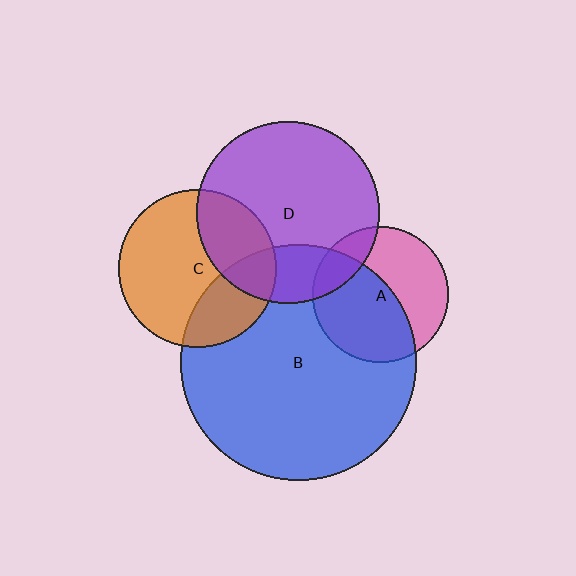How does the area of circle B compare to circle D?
Approximately 1.7 times.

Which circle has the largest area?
Circle B (blue).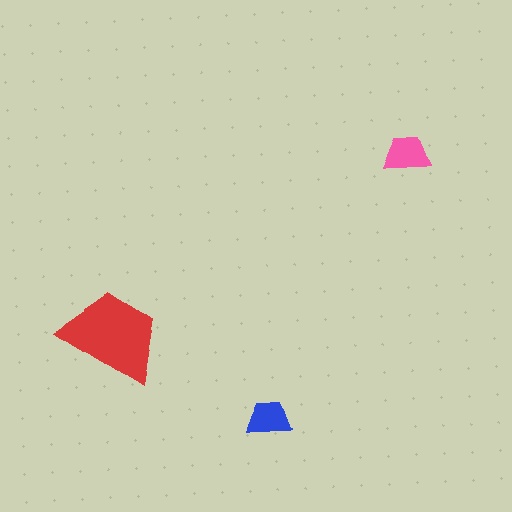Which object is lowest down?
The blue trapezoid is bottommost.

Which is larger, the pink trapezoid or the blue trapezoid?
The pink one.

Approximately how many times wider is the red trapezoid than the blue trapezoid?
About 2 times wider.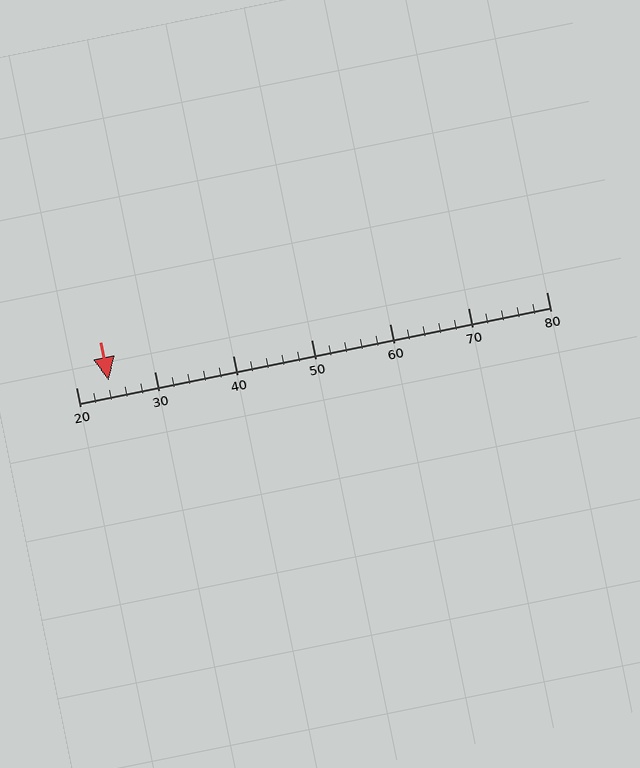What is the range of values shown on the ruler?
The ruler shows values from 20 to 80.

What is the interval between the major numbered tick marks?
The major tick marks are spaced 10 units apart.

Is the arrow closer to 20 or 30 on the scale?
The arrow is closer to 20.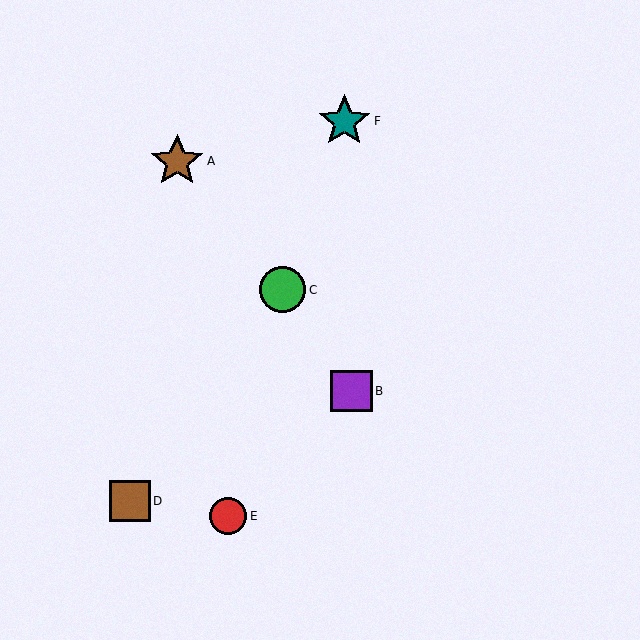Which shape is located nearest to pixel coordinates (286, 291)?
The green circle (labeled C) at (283, 290) is nearest to that location.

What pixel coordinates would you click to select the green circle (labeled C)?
Click at (283, 290) to select the green circle C.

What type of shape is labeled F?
Shape F is a teal star.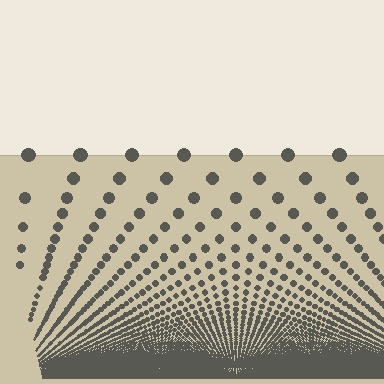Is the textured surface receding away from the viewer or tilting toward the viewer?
The surface appears to tilt toward the viewer. Texture elements get larger and sparser toward the top.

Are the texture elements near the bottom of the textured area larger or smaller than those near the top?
Smaller. The gradient is inverted — elements near the bottom are smaller and denser.